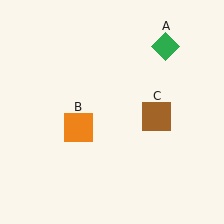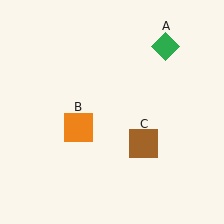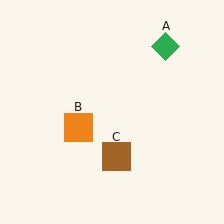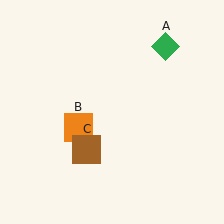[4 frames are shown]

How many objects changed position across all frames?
1 object changed position: brown square (object C).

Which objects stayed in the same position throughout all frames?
Green diamond (object A) and orange square (object B) remained stationary.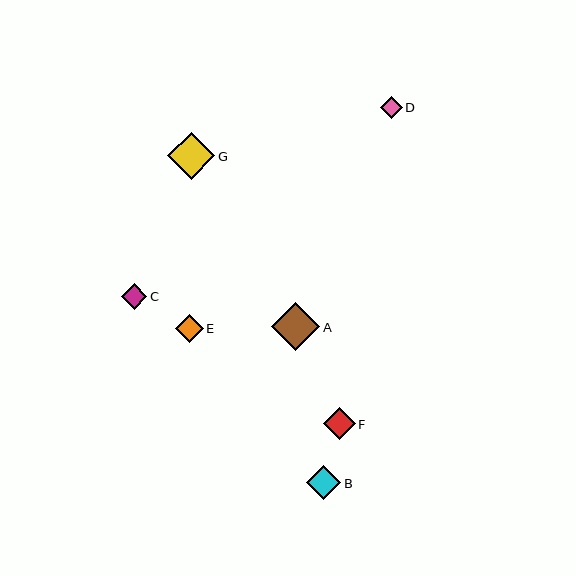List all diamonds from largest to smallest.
From largest to smallest: A, G, B, F, E, C, D.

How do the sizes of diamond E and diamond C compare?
Diamond E and diamond C are approximately the same size.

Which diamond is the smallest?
Diamond D is the smallest with a size of approximately 22 pixels.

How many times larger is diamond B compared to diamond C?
Diamond B is approximately 1.3 times the size of diamond C.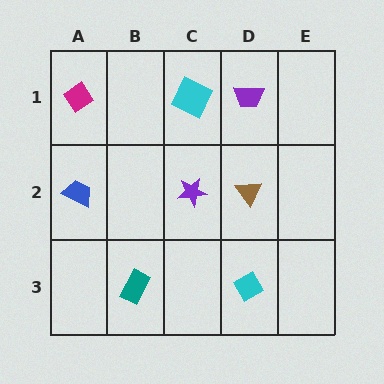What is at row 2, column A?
A blue trapezoid.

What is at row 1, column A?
A magenta diamond.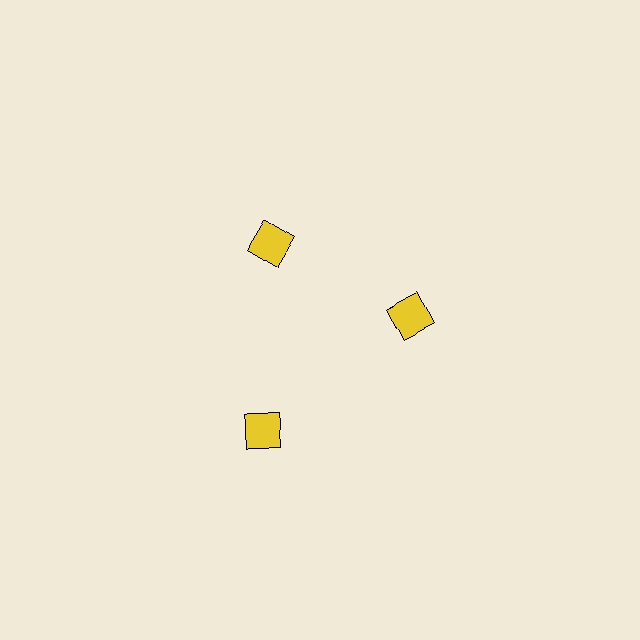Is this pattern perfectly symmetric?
No. The 3 yellow squares are arranged in a ring, but one element near the 7 o'clock position is pushed outward from the center, breaking the 3-fold rotational symmetry.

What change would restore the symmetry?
The symmetry would be restored by moving it inward, back onto the ring so that all 3 squares sit at equal angles and equal distance from the center.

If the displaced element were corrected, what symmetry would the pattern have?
It would have 3-fold rotational symmetry — the pattern would map onto itself every 120 degrees.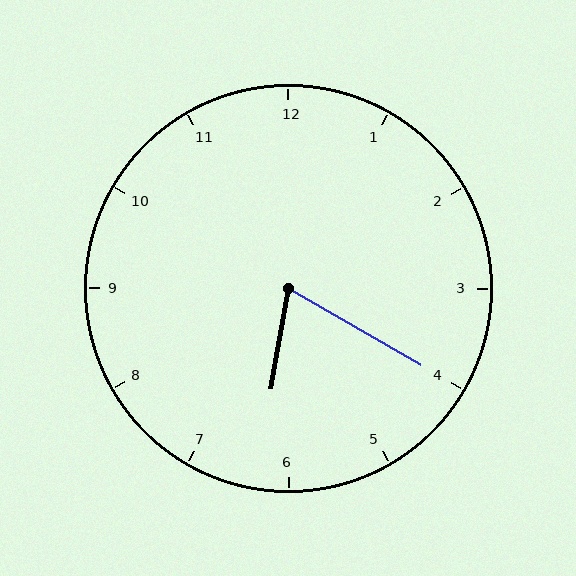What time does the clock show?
6:20.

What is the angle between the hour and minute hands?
Approximately 70 degrees.